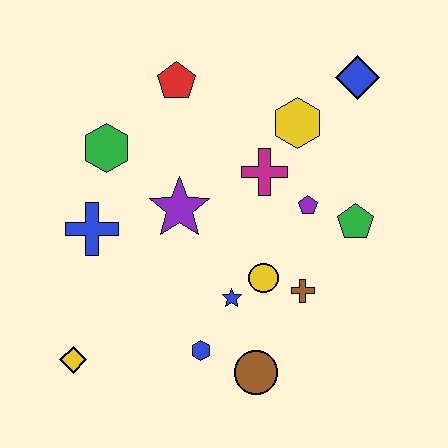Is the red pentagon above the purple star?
Yes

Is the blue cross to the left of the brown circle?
Yes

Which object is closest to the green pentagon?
The purple pentagon is closest to the green pentagon.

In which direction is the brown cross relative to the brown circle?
The brown cross is above the brown circle.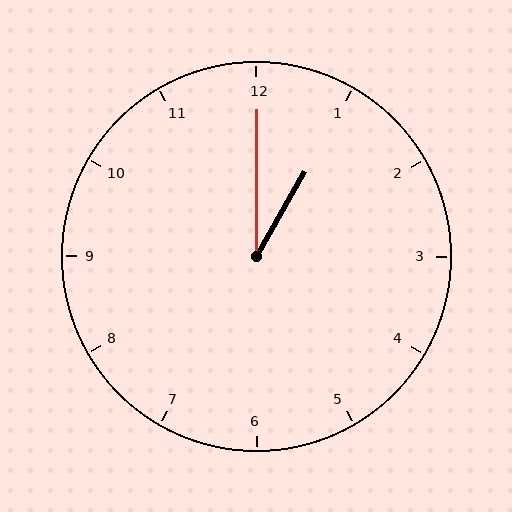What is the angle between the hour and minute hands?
Approximately 30 degrees.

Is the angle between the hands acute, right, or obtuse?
It is acute.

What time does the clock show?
1:00.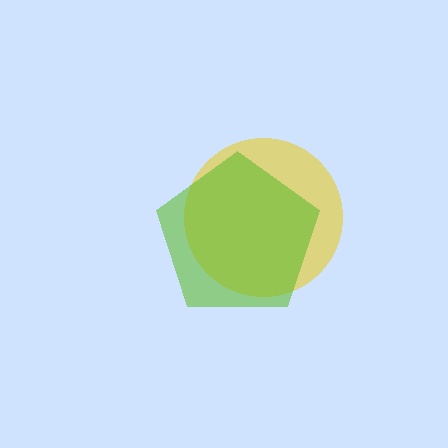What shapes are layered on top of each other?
The layered shapes are: a yellow circle, a lime pentagon.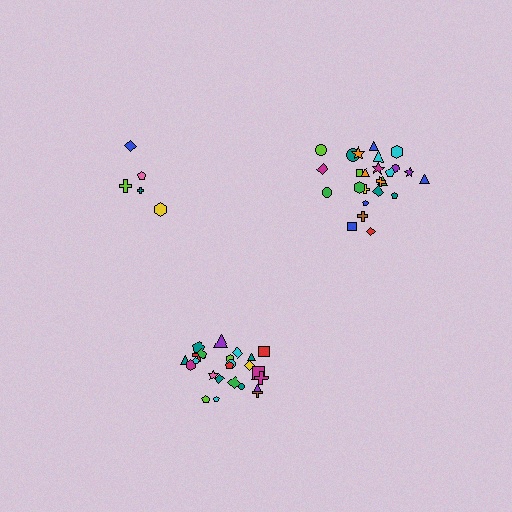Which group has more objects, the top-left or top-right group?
The top-right group.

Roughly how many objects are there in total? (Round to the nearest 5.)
Roughly 55 objects in total.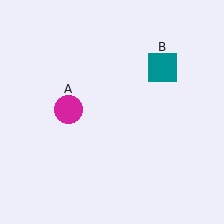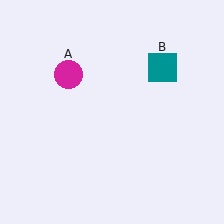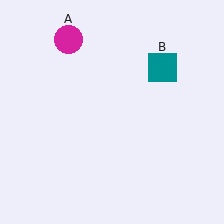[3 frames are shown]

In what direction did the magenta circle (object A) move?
The magenta circle (object A) moved up.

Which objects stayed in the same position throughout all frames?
Teal square (object B) remained stationary.